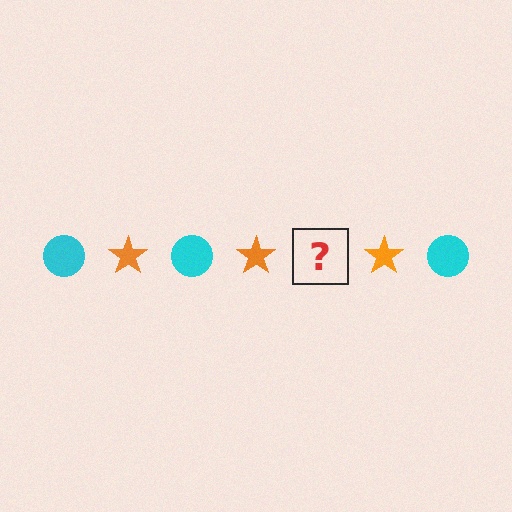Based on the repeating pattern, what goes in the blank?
The blank should be a cyan circle.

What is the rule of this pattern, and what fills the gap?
The rule is that the pattern alternates between cyan circle and orange star. The gap should be filled with a cyan circle.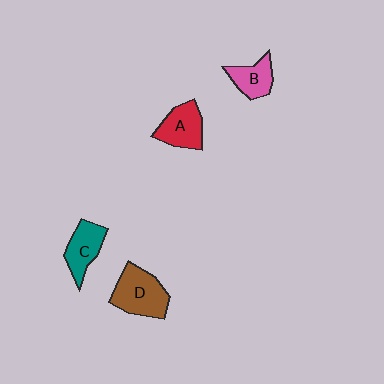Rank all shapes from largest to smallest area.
From largest to smallest: D (brown), A (red), C (teal), B (pink).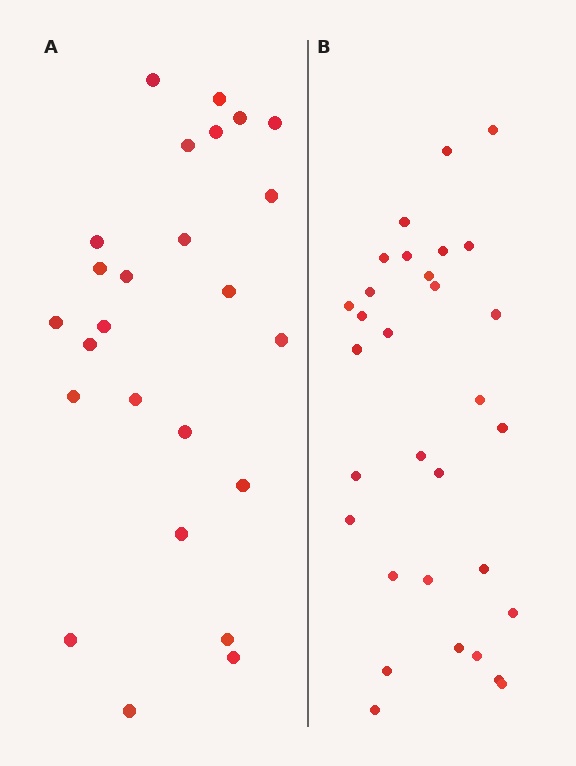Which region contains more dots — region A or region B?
Region B (the right region) has more dots.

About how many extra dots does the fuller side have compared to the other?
Region B has about 6 more dots than region A.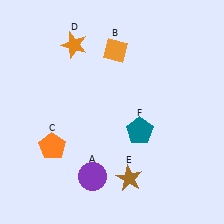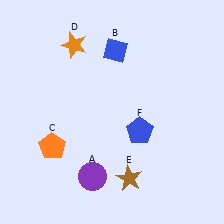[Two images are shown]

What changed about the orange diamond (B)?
In Image 1, B is orange. In Image 2, it changed to blue.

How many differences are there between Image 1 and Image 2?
There are 2 differences between the two images.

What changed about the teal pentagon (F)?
In Image 1, F is teal. In Image 2, it changed to blue.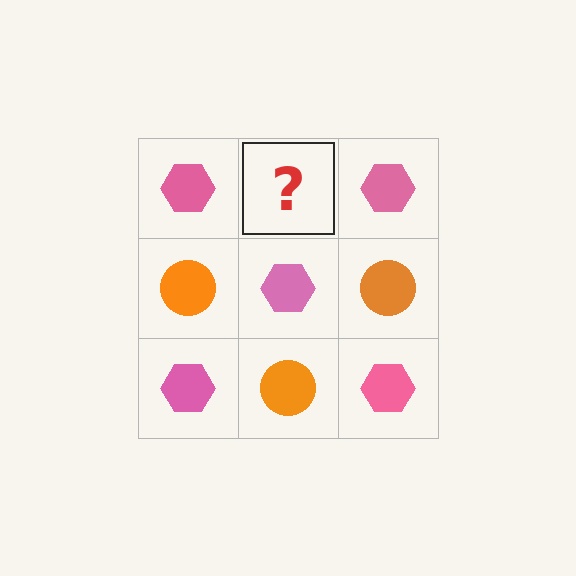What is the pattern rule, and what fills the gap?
The rule is that it alternates pink hexagon and orange circle in a checkerboard pattern. The gap should be filled with an orange circle.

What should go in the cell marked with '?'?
The missing cell should contain an orange circle.